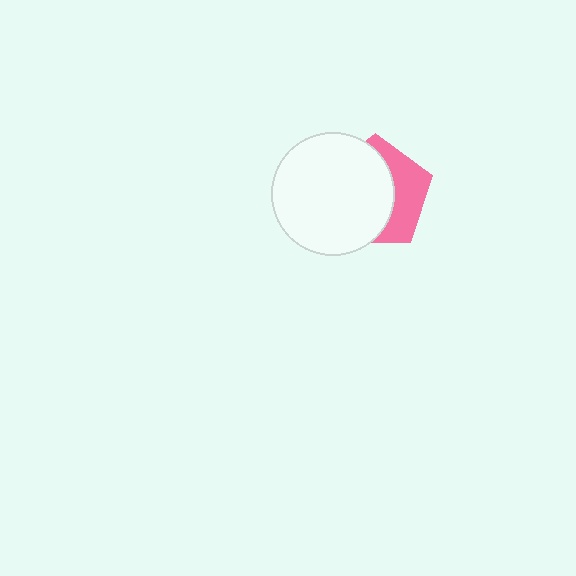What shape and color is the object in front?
The object in front is a white circle.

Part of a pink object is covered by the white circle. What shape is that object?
It is a pentagon.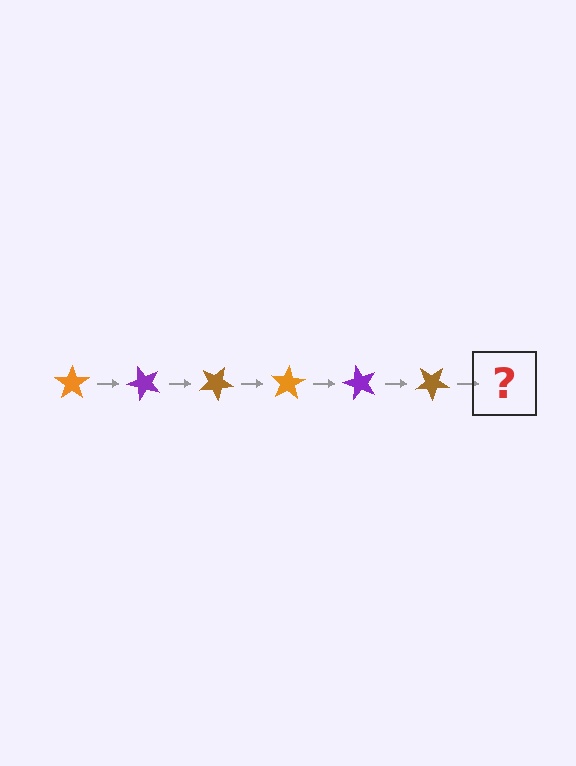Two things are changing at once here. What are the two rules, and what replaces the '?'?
The two rules are that it rotates 50 degrees each step and the color cycles through orange, purple, and brown. The '?' should be an orange star, rotated 300 degrees from the start.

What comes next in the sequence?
The next element should be an orange star, rotated 300 degrees from the start.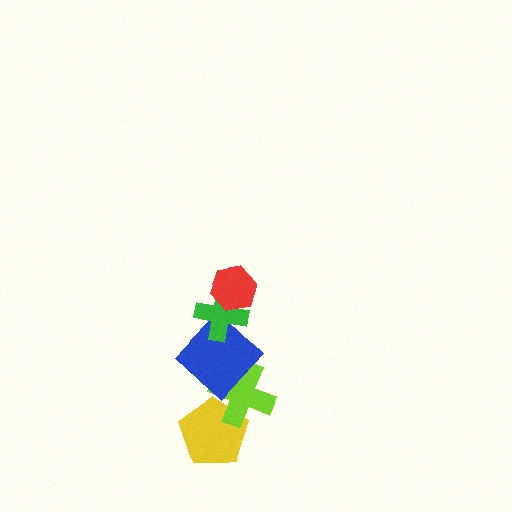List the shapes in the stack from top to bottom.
From top to bottom: the red hexagon, the green cross, the blue diamond, the lime cross, the yellow pentagon.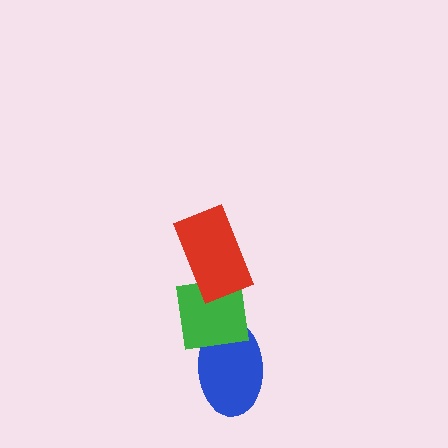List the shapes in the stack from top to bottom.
From top to bottom: the red rectangle, the green square, the blue ellipse.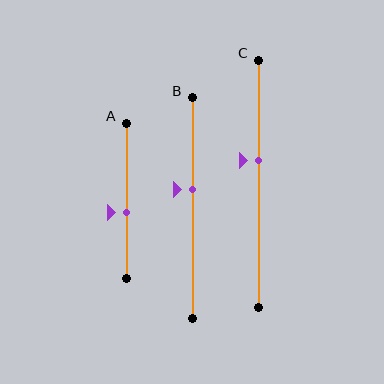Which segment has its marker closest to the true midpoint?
Segment A has its marker closest to the true midpoint.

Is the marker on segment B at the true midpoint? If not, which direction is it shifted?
No, the marker on segment B is shifted upward by about 9% of the segment length.